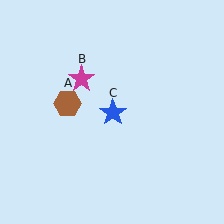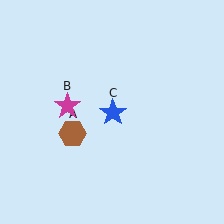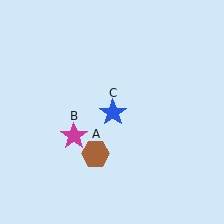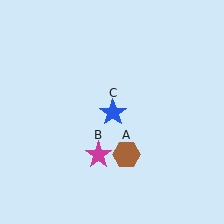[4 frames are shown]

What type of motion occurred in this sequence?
The brown hexagon (object A), magenta star (object B) rotated counterclockwise around the center of the scene.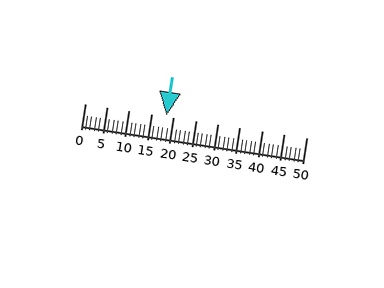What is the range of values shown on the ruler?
The ruler shows values from 0 to 50.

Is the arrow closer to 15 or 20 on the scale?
The arrow is closer to 20.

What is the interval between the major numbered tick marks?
The major tick marks are spaced 5 units apart.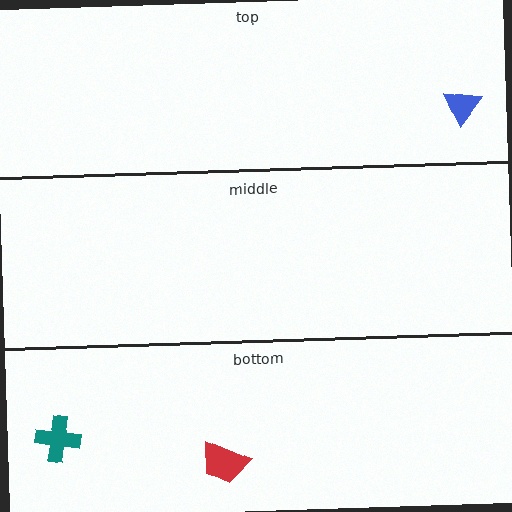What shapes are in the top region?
The blue triangle.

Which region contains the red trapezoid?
The bottom region.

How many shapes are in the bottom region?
2.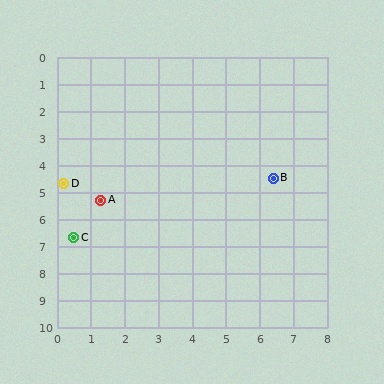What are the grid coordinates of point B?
Point B is at approximately (6.4, 4.5).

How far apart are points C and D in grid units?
Points C and D are about 2.0 grid units apart.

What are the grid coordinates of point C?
Point C is at approximately (0.5, 6.7).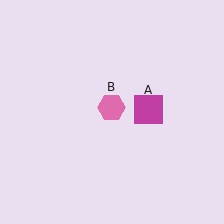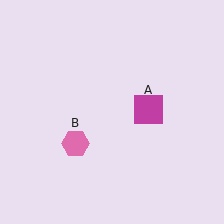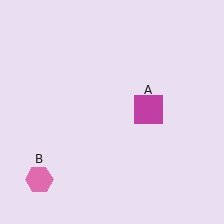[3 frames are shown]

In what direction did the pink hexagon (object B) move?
The pink hexagon (object B) moved down and to the left.